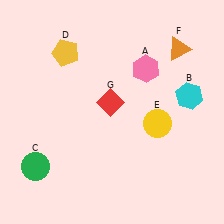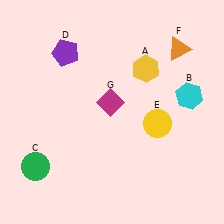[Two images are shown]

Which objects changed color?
A changed from pink to yellow. D changed from yellow to purple. G changed from red to magenta.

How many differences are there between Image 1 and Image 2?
There are 3 differences between the two images.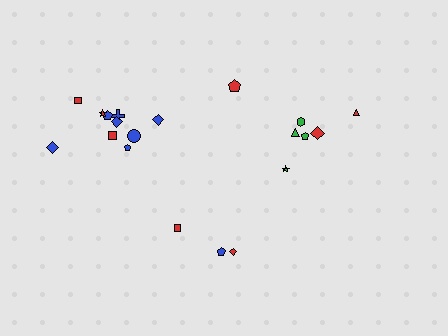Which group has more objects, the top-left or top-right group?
The top-left group.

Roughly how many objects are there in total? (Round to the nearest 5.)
Roughly 20 objects in total.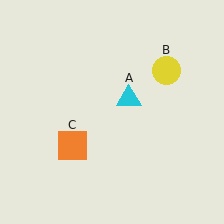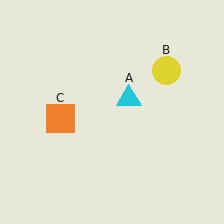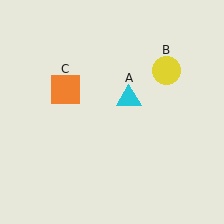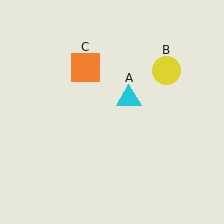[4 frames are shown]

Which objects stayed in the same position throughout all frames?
Cyan triangle (object A) and yellow circle (object B) remained stationary.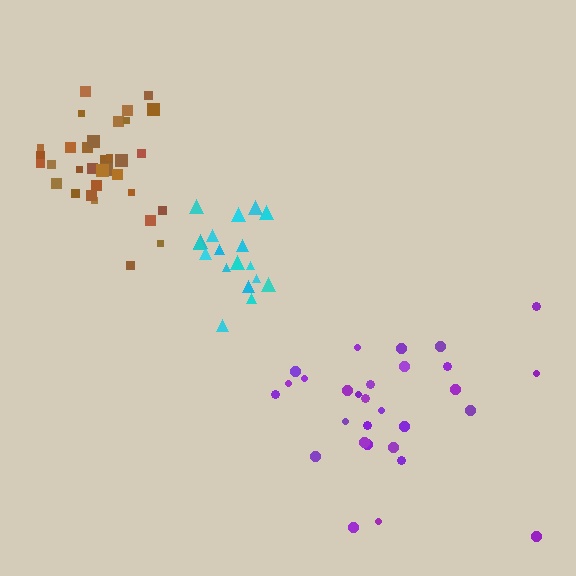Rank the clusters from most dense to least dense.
cyan, brown, purple.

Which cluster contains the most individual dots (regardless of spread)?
Brown (33).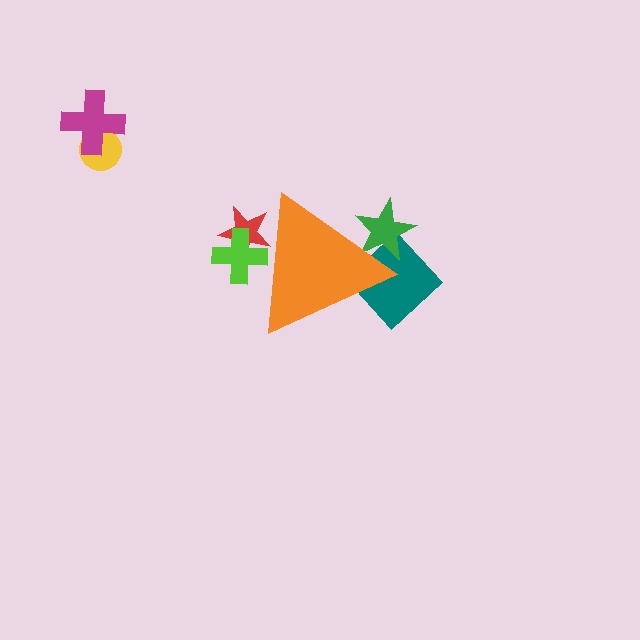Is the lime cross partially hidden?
Yes, the lime cross is partially hidden behind the orange triangle.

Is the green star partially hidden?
Yes, the green star is partially hidden behind the orange triangle.